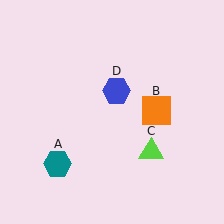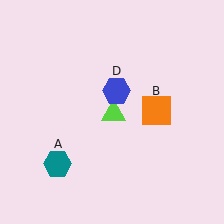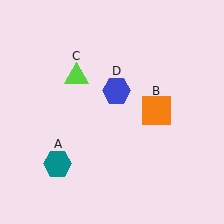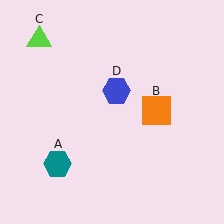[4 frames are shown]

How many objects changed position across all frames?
1 object changed position: lime triangle (object C).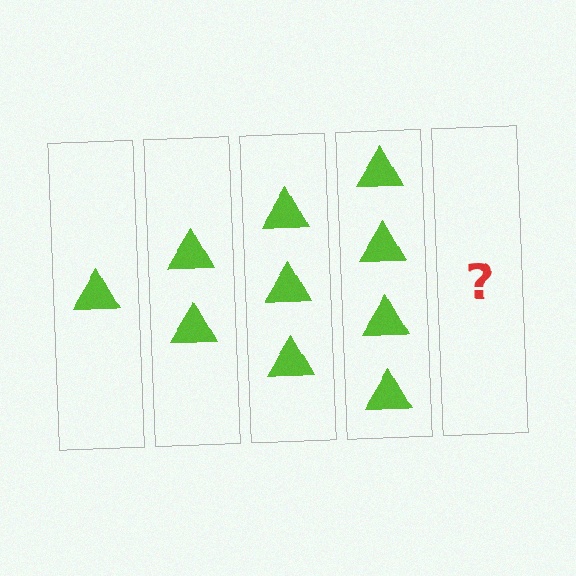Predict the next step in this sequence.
The next step is 5 triangles.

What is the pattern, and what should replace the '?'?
The pattern is that each step adds one more triangle. The '?' should be 5 triangles.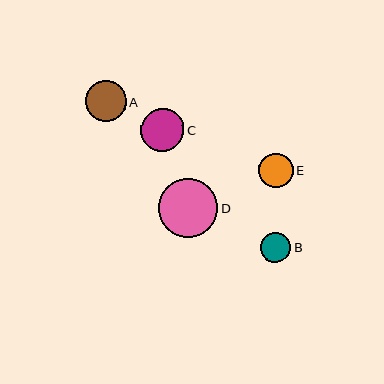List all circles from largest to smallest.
From largest to smallest: D, C, A, E, B.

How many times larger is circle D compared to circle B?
Circle D is approximately 2.0 times the size of circle B.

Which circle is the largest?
Circle D is the largest with a size of approximately 59 pixels.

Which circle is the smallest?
Circle B is the smallest with a size of approximately 30 pixels.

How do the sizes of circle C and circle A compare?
Circle C and circle A are approximately the same size.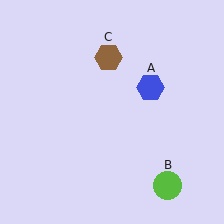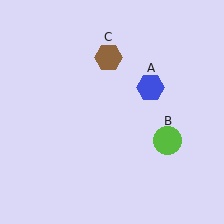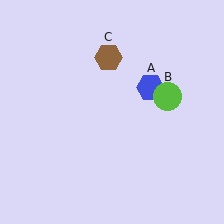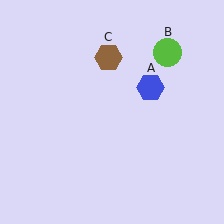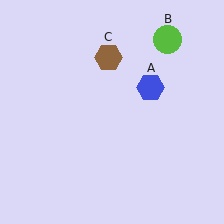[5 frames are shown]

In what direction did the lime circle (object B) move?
The lime circle (object B) moved up.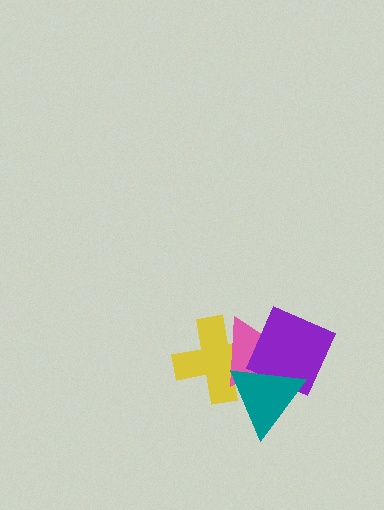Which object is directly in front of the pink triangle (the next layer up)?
The purple square is directly in front of the pink triangle.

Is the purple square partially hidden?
Yes, it is partially covered by another shape.